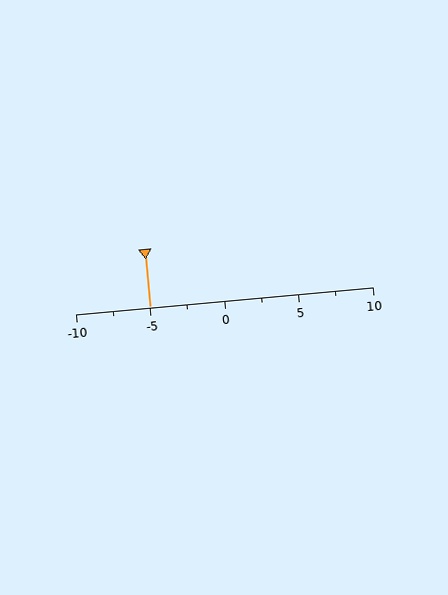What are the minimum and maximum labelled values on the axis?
The axis runs from -10 to 10.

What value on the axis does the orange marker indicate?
The marker indicates approximately -5.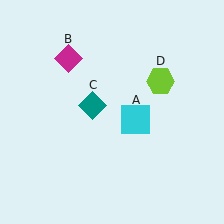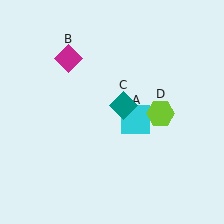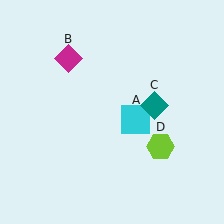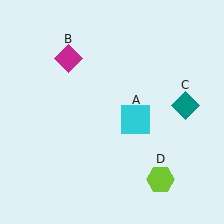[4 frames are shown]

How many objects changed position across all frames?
2 objects changed position: teal diamond (object C), lime hexagon (object D).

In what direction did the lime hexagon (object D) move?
The lime hexagon (object D) moved down.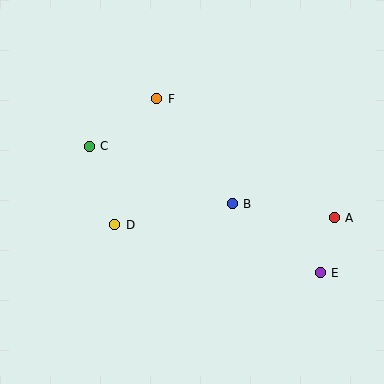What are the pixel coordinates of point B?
Point B is at (232, 204).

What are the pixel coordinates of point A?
Point A is at (334, 218).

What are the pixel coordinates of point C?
Point C is at (89, 146).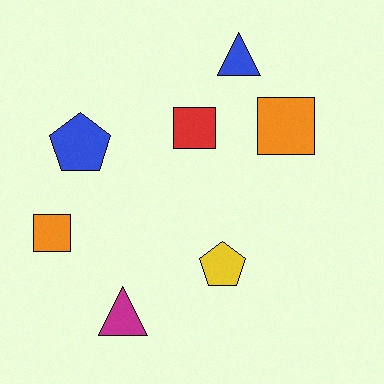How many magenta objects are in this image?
There is 1 magenta object.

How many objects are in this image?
There are 7 objects.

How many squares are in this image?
There are 3 squares.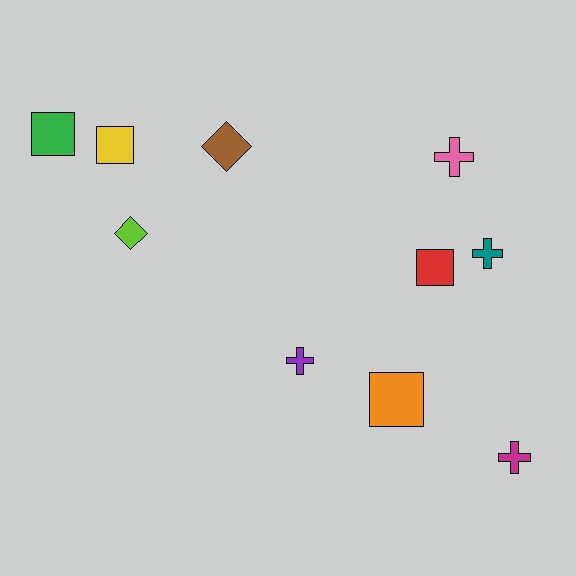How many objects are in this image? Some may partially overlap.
There are 10 objects.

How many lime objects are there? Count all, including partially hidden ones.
There is 1 lime object.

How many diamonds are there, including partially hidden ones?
There are 2 diamonds.